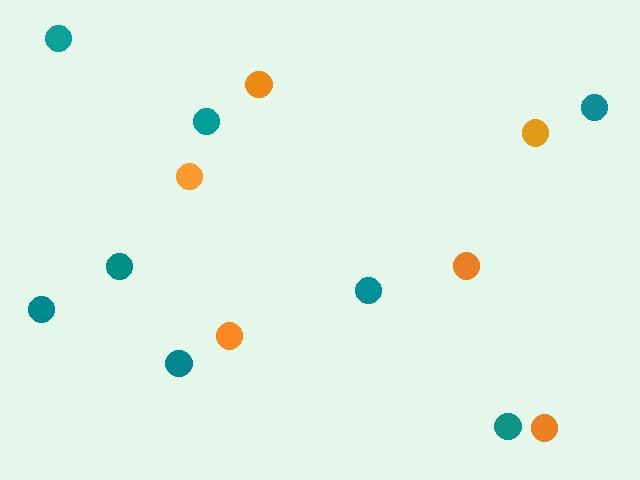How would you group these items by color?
There are 2 groups: one group of orange circles (6) and one group of teal circles (8).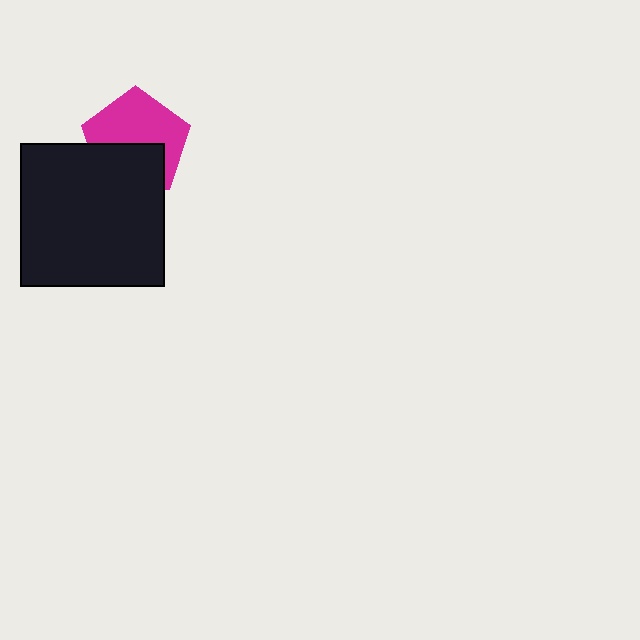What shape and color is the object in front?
The object in front is a black square.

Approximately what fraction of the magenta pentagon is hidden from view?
Roughly 41% of the magenta pentagon is hidden behind the black square.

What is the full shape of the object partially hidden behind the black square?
The partially hidden object is a magenta pentagon.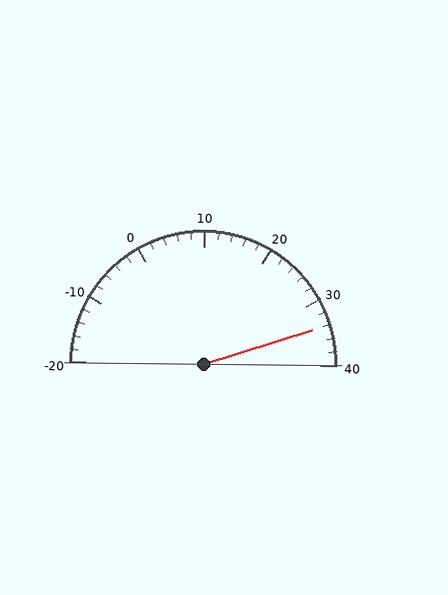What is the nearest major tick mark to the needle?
The nearest major tick mark is 30.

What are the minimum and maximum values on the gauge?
The gauge ranges from -20 to 40.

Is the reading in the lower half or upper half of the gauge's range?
The reading is in the upper half of the range (-20 to 40).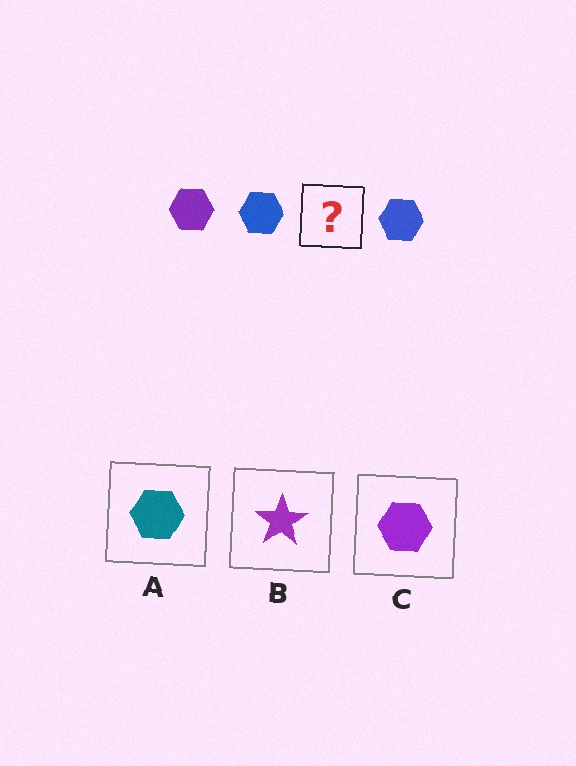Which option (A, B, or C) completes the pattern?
C.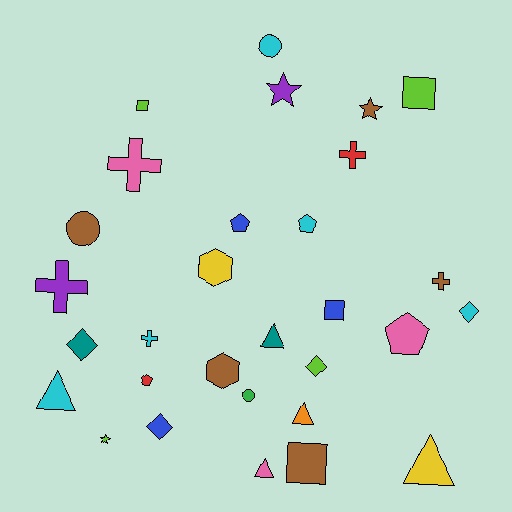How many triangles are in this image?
There are 5 triangles.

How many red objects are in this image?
There are 2 red objects.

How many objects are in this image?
There are 30 objects.